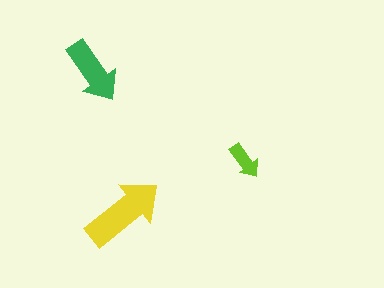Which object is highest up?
The green arrow is topmost.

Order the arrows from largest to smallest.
the yellow one, the green one, the lime one.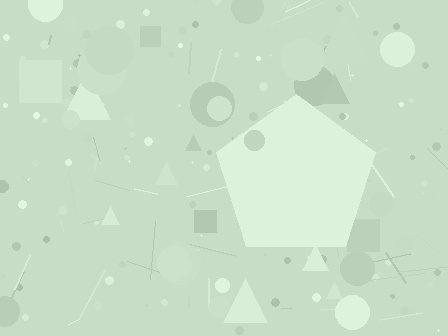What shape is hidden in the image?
A pentagon is hidden in the image.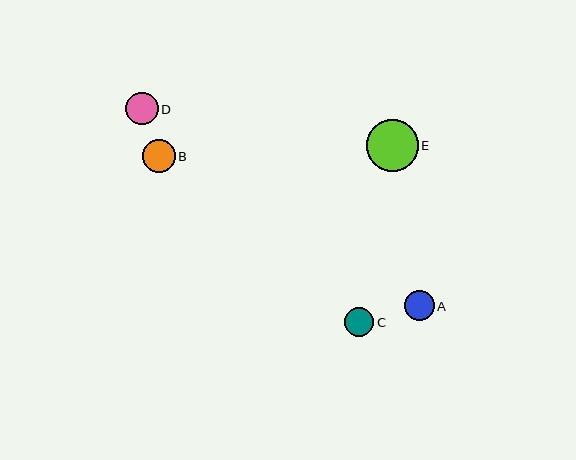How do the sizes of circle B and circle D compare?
Circle B and circle D are approximately the same size.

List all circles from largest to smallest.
From largest to smallest: E, B, D, A, C.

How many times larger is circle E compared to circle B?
Circle E is approximately 1.6 times the size of circle B.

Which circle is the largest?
Circle E is the largest with a size of approximately 52 pixels.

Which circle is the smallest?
Circle C is the smallest with a size of approximately 29 pixels.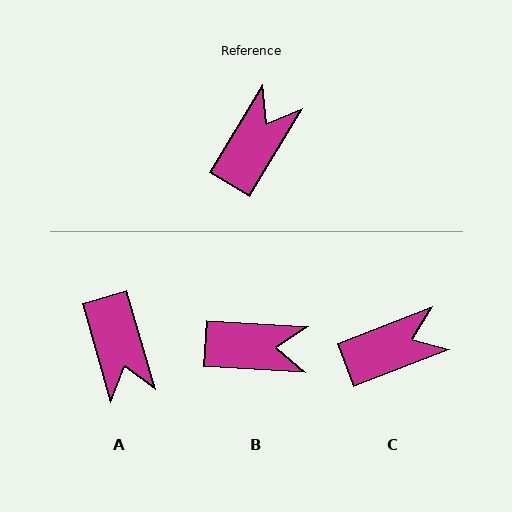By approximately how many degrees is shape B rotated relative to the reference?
Approximately 63 degrees clockwise.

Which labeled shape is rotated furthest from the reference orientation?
A, about 133 degrees away.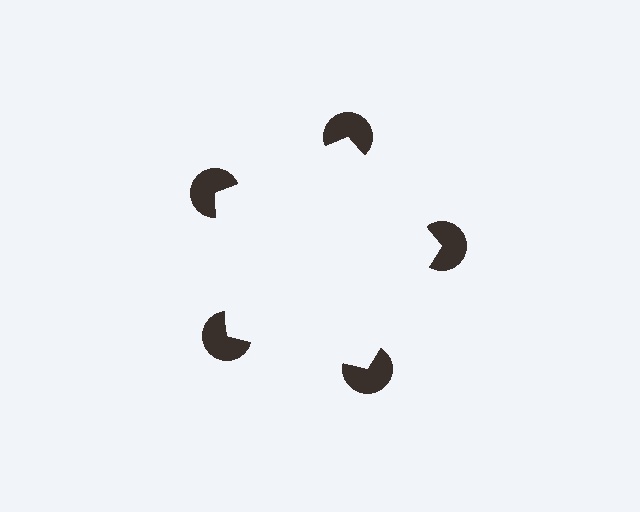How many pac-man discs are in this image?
There are 5 — one at each vertex of the illusory pentagon.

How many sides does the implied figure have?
5 sides.